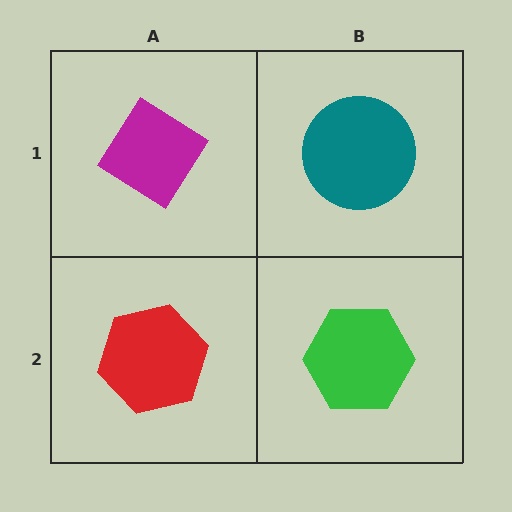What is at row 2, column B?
A green hexagon.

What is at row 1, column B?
A teal circle.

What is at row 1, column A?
A magenta diamond.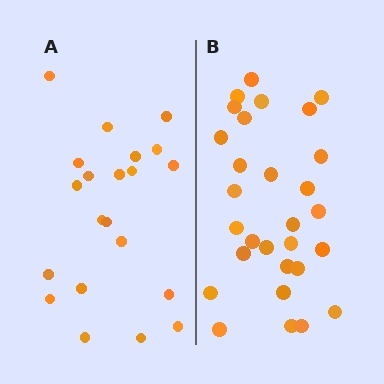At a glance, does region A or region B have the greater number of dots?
Region B (the right region) has more dots.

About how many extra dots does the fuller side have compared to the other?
Region B has roughly 8 or so more dots than region A.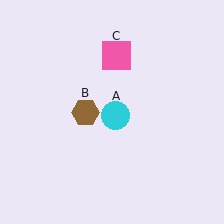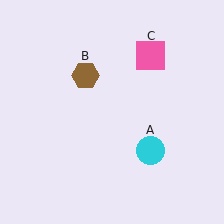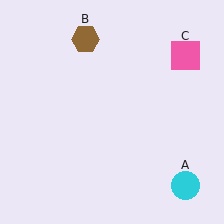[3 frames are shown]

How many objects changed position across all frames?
3 objects changed position: cyan circle (object A), brown hexagon (object B), pink square (object C).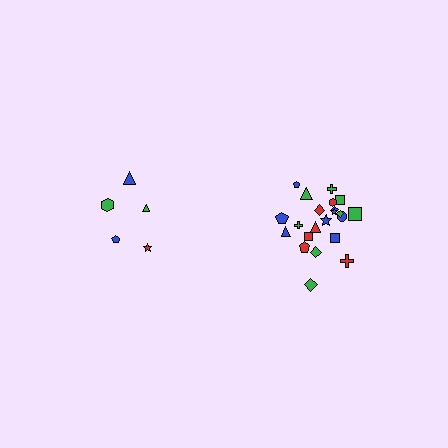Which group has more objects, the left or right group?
The right group.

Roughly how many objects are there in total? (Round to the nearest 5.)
Roughly 25 objects in total.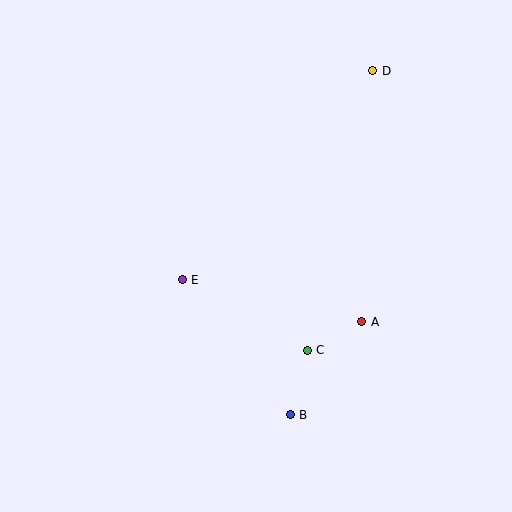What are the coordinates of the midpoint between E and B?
The midpoint between E and B is at (236, 347).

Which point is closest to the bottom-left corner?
Point E is closest to the bottom-left corner.